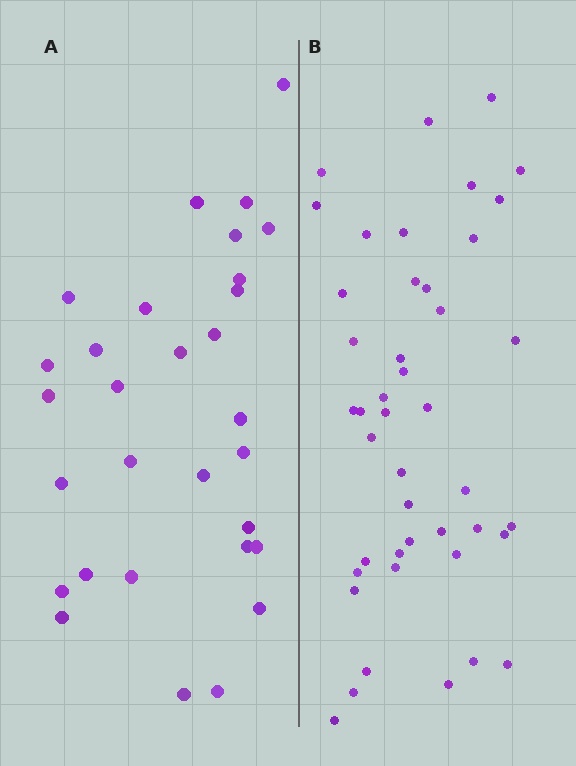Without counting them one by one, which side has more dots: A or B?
Region B (the right region) has more dots.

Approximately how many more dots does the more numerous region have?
Region B has approximately 15 more dots than region A.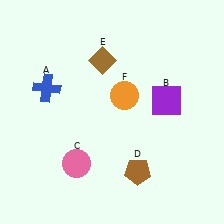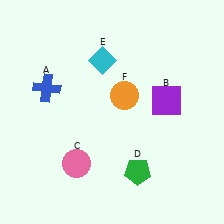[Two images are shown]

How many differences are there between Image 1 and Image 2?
There are 2 differences between the two images.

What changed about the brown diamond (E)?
In Image 1, E is brown. In Image 2, it changed to cyan.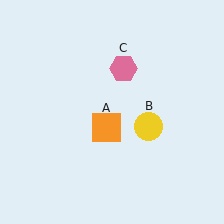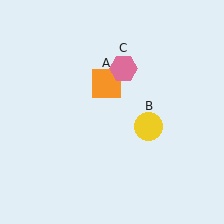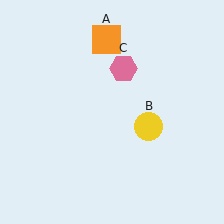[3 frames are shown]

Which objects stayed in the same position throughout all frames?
Yellow circle (object B) and pink hexagon (object C) remained stationary.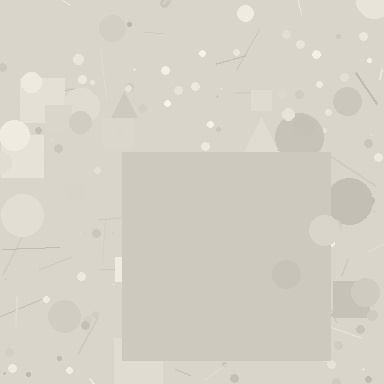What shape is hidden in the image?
A square is hidden in the image.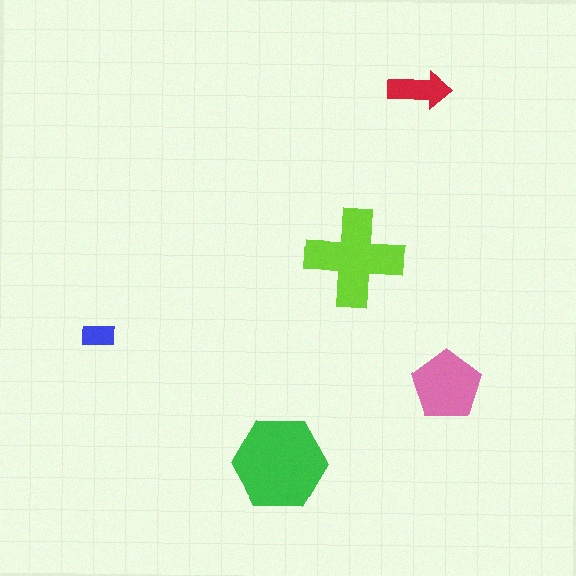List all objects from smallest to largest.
The blue rectangle, the red arrow, the pink pentagon, the lime cross, the green hexagon.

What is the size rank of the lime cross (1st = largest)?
2nd.